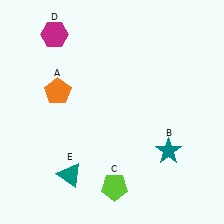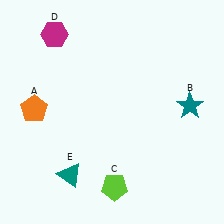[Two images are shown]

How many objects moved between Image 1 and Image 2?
2 objects moved between the two images.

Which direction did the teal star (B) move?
The teal star (B) moved up.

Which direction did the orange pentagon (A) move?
The orange pentagon (A) moved left.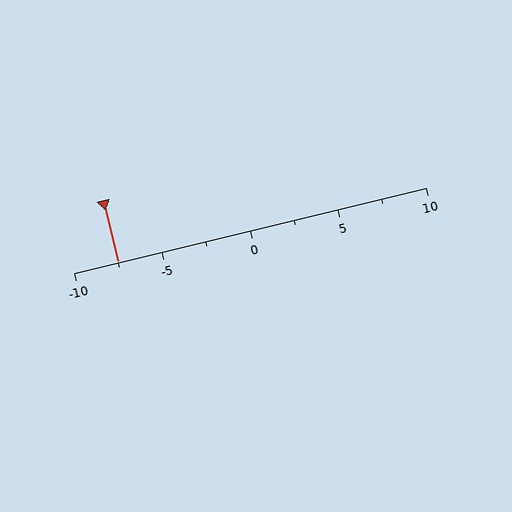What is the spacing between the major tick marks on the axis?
The major ticks are spaced 5 apart.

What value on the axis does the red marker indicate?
The marker indicates approximately -7.5.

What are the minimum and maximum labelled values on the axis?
The axis runs from -10 to 10.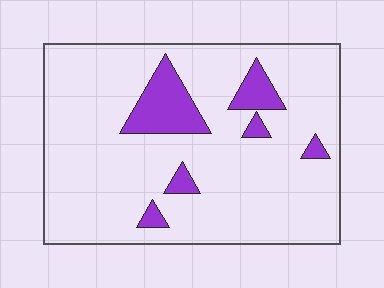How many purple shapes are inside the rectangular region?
6.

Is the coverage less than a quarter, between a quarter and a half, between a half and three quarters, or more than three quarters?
Less than a quarter.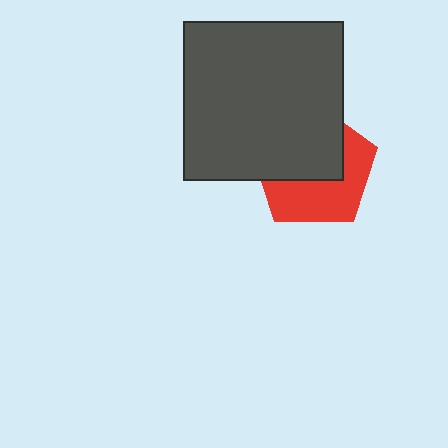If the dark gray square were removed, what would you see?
You would see the complete red pentagon.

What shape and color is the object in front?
The object in front is a dark gray square.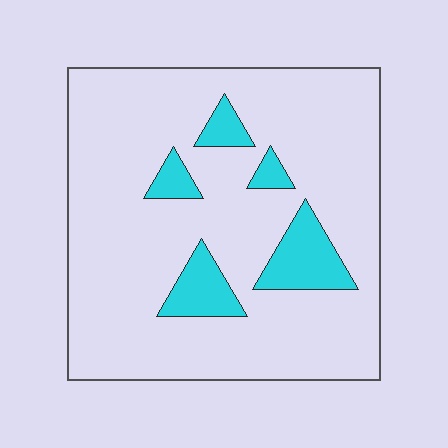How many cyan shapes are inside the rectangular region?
5.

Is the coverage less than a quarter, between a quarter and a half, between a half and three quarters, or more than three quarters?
Less than a quarter.